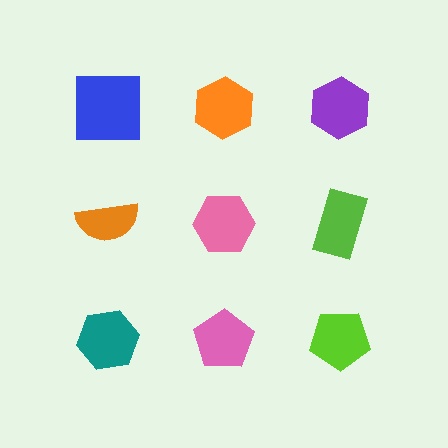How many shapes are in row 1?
3 shapes.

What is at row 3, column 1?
A teal hexagon.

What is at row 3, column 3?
A lime pentagon.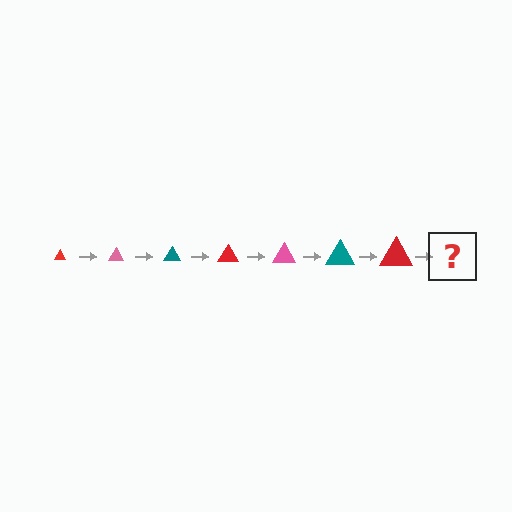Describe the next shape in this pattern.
It should be a pink triangle, larger than the previous one.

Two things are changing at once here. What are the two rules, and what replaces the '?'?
The two rules are that the triangle grows larger each step and the color cycles through red, pink, and teal. The '?' should be a pink triangle, larger than the previous one.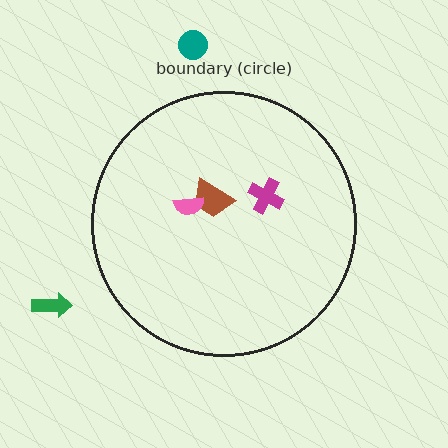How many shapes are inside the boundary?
3 inside, 2 outside.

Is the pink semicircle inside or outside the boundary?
Inside.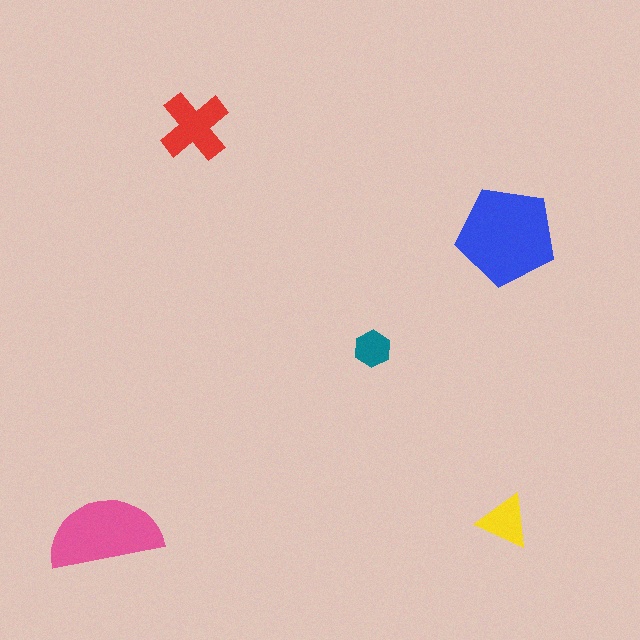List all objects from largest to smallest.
The blue pentagon, the pink semicircle, the red cross, the yellow triangle, the teal hexagon.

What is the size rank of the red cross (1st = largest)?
3rd.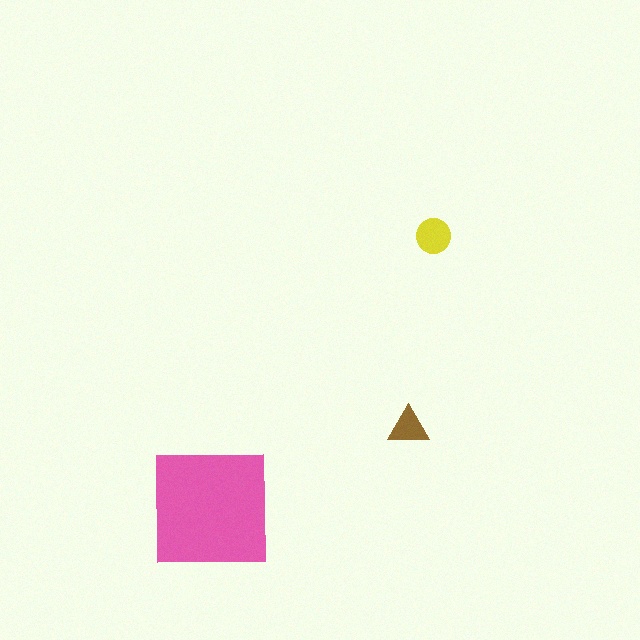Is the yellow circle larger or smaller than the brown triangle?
Larger.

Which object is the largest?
The pink square.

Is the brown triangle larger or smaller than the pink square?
Smaller.